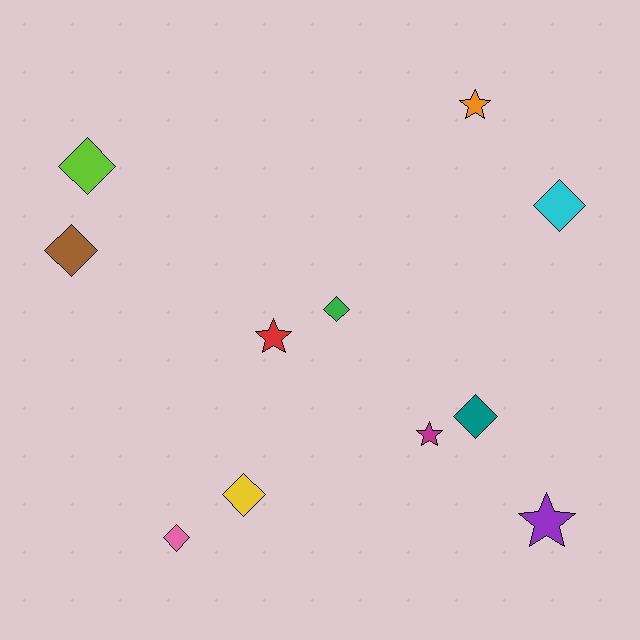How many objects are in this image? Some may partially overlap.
There are 11 objects.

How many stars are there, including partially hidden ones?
There are 4 stars.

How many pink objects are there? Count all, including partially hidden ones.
There is 1 pink object.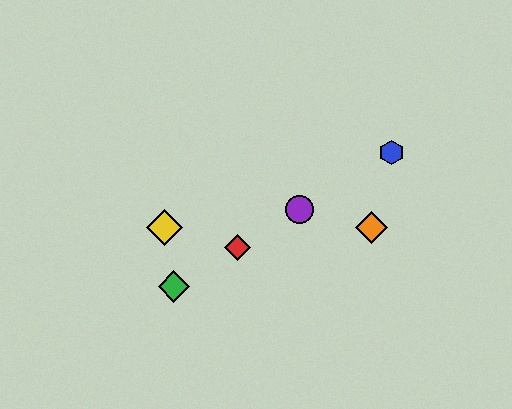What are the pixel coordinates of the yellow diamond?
The yellow diamond is at (165, 228).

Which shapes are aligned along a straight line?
The red diamond, the blue hexagon, the green diamond, the purple circle are aligned along a straight line.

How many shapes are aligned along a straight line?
4 shapes (the red diamond, the blue hexagon, the green diamond, the purple circle) are aligned along a straight line.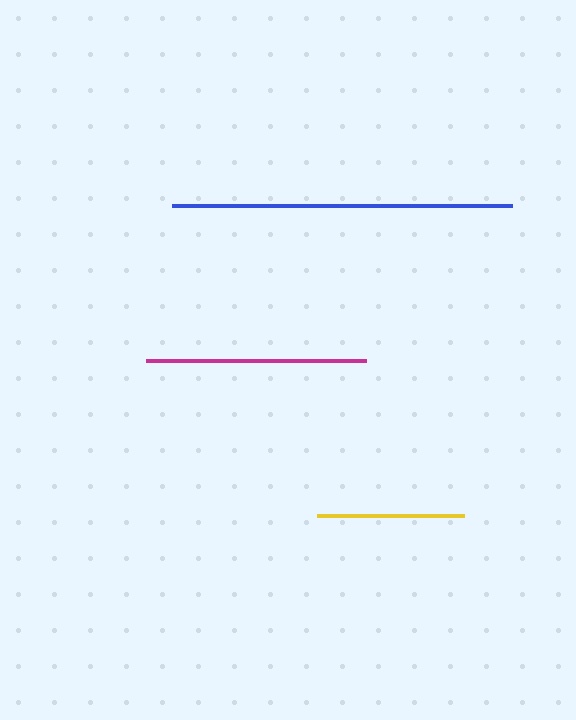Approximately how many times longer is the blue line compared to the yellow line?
The blue line is approximately 2.3 times the length of the yellow line.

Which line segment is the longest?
The blue line is the longest at approximately 340 pixels.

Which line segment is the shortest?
The yellow line is the shortest at approximately 147 pixels.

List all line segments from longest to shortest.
From longest to shortest: blue, magenta, yellow.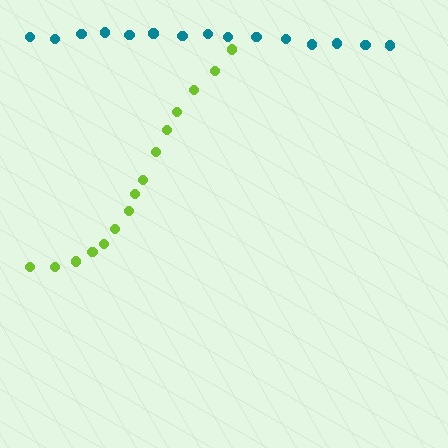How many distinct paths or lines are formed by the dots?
There are 2 distinct paths.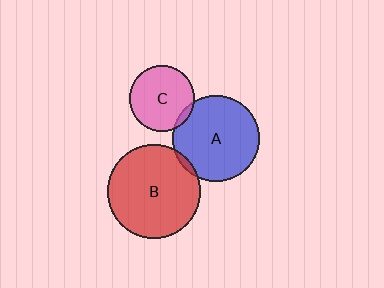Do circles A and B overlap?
Yes.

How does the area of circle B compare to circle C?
Approximately 2.0 times.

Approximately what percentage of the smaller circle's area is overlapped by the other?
Approximately 5%.